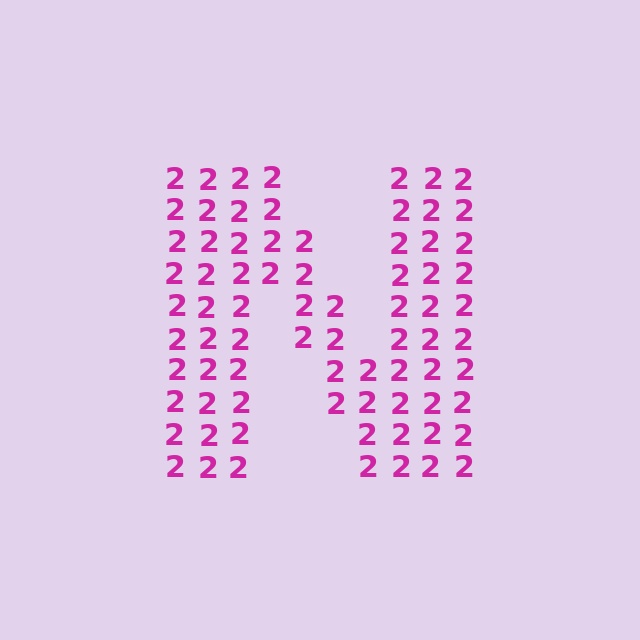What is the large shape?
The large shape is the letter N.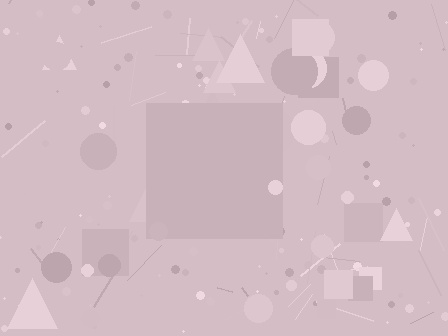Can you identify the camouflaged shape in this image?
The camouflaged shape is a square.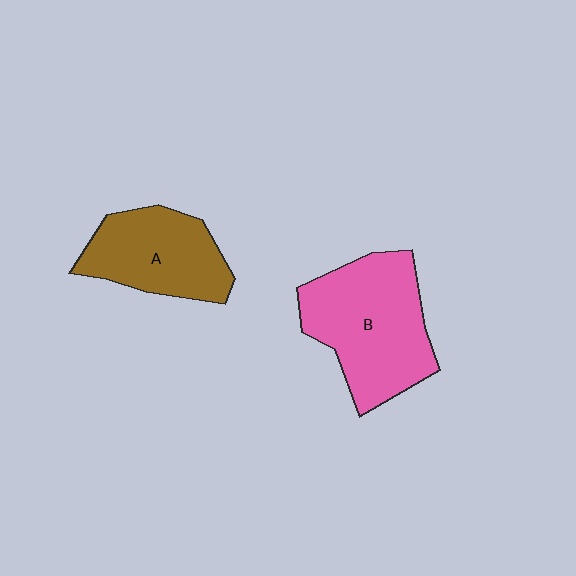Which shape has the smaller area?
Shape A (brown).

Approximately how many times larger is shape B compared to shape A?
Approximately 1.4 times.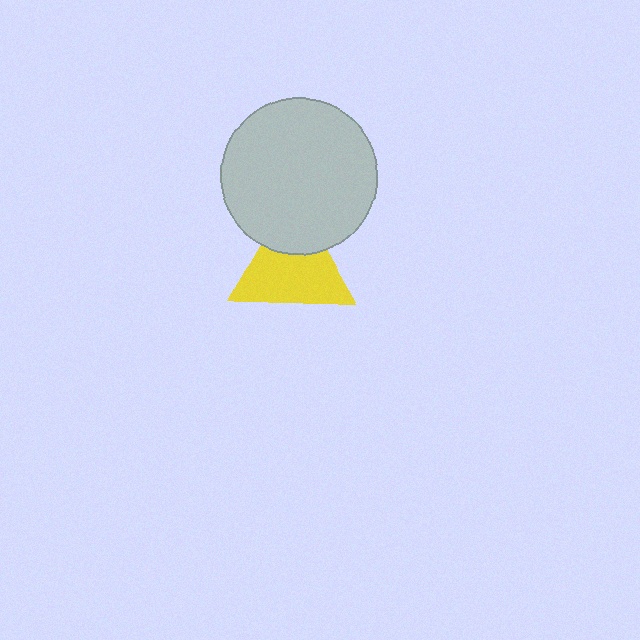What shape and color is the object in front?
The object in front is a light gray circle.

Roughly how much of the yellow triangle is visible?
Most of it is visible (roughly 69%).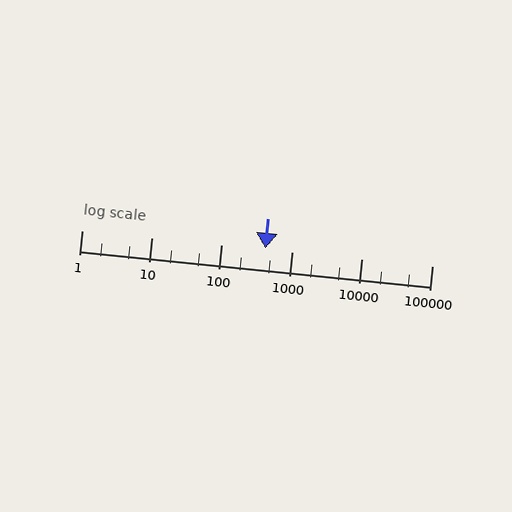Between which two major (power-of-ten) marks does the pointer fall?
The pointer is between 100 and 1000.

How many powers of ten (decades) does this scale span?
The scale spans 5 decades, from 1 to 100000.